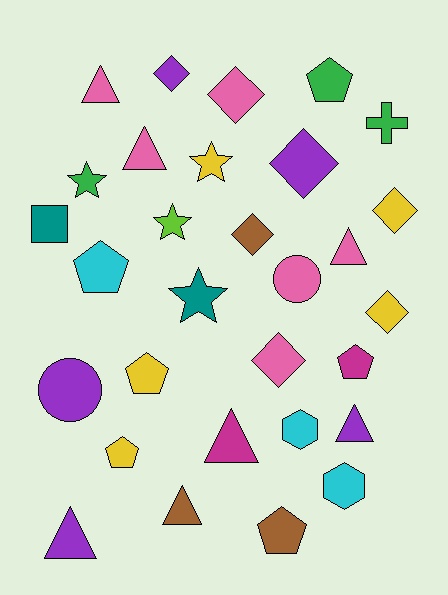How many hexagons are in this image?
There are 2 hexagons.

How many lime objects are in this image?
There is 1 lime object.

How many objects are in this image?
There are 30 objects.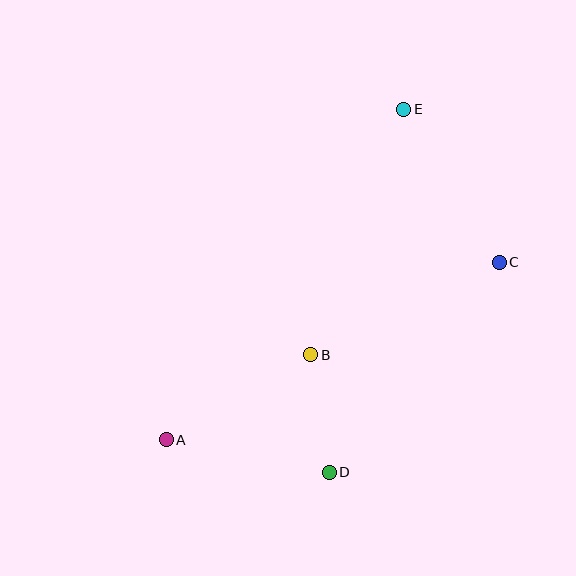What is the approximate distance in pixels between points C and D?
The distance between C and D is approximately 270 pixels.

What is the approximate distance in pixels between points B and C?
The distance between B and C is approximately 210 pixels.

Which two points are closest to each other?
Points B and D are closest to each other.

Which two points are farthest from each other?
Points A and E are farthest from each other.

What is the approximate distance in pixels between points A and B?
The distance between A and B is approximately 168 pixels.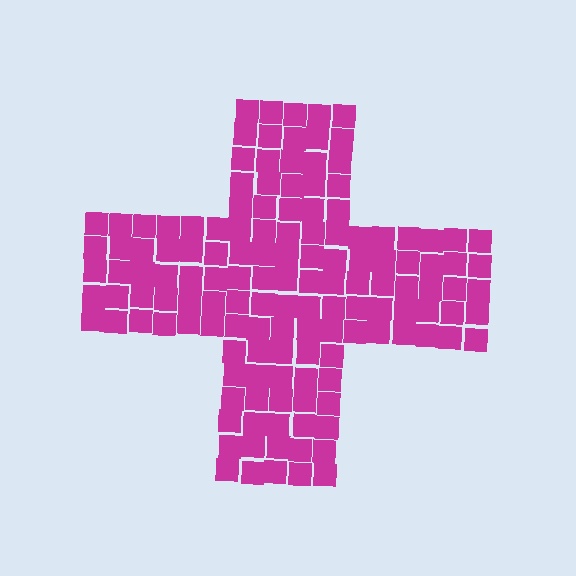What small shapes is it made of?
It is made of small squares.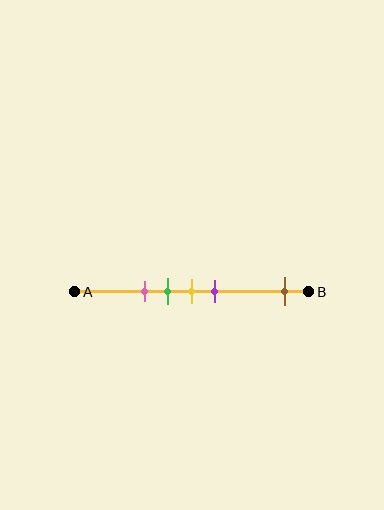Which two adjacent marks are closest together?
The green and yellow marks are the closest adjacent pair.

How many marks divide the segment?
There are 5 marks dividing the segment.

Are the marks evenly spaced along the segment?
No, the marks are not evenly spaced.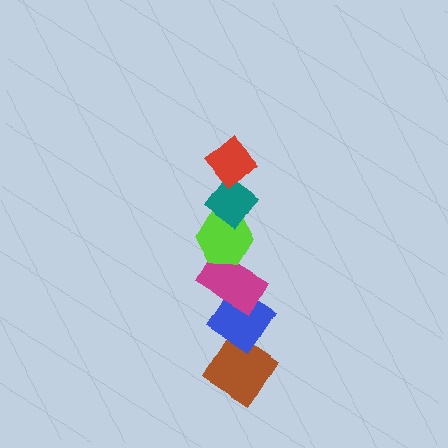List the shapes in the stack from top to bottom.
From top to bottom: the red diamond, the teal diamond, the lime hexagon, the magenta rectangle, the blue diamond, the brown diamond.